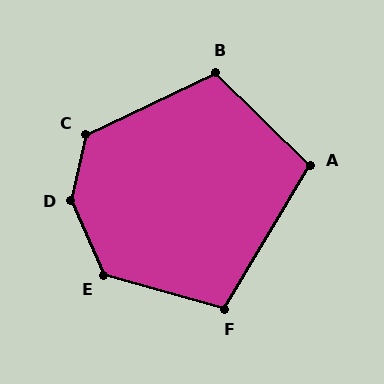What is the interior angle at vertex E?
Approximately 129 degrees (obtuse).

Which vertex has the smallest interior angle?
A, at approximately 103 degrees.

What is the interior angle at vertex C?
Approximately 128 degrees (obtuse).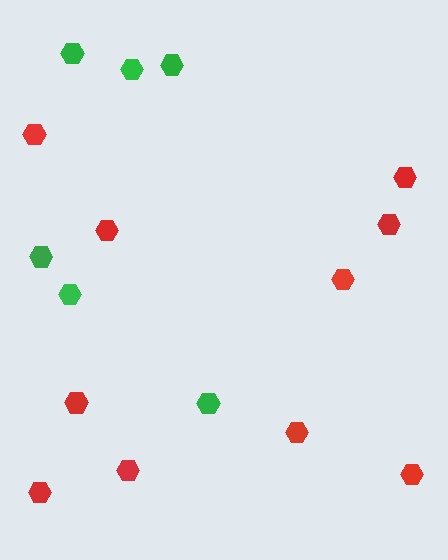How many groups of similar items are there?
There are 2 groups: one group of red hexagons (10) and one group of green hexagons (6).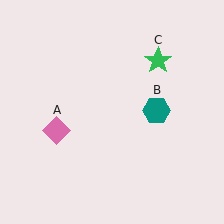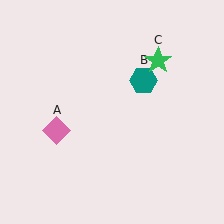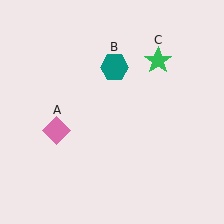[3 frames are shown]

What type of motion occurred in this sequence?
The teal hexagon (object B) rotated counterclockwise around the center of the scene.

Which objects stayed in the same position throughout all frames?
Pink diamond (object A) and green star (object C) remained stationary.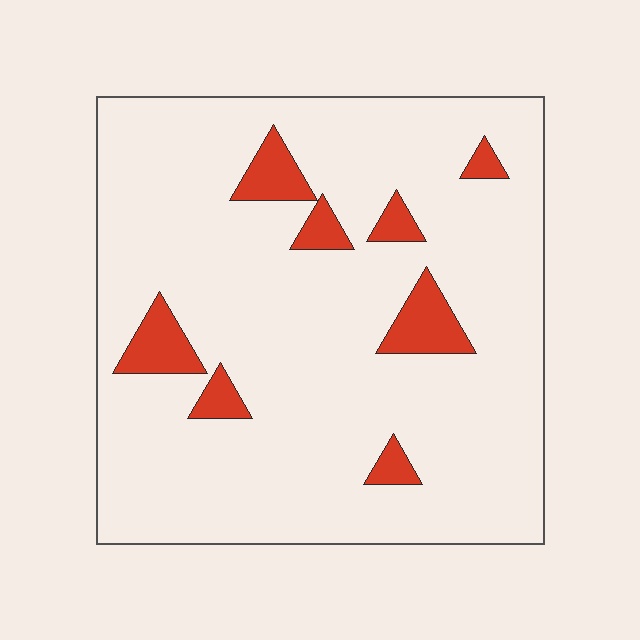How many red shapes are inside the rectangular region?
8.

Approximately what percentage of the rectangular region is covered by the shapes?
Approximately 10%.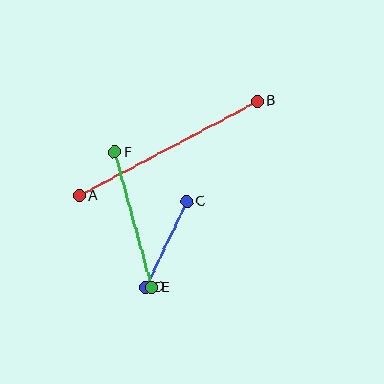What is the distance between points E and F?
The distance is approximately 140 pixels.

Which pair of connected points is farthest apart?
Points A and B are farthest apart.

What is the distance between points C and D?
The distance is approximately 95 pixels.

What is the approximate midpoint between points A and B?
The midpoint is at approximately (168, 148) pixels.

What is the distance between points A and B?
The distance is approximately 202 pixels.